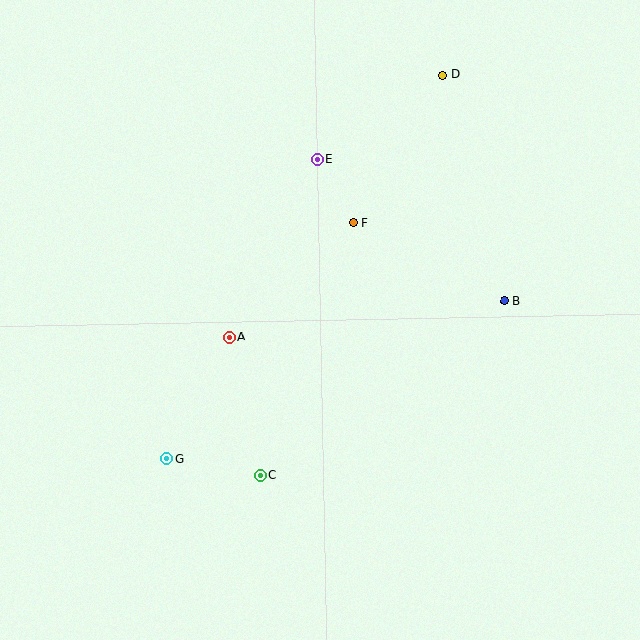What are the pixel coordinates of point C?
Point C is at (260, 475).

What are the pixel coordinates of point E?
Point E is at (317, 159).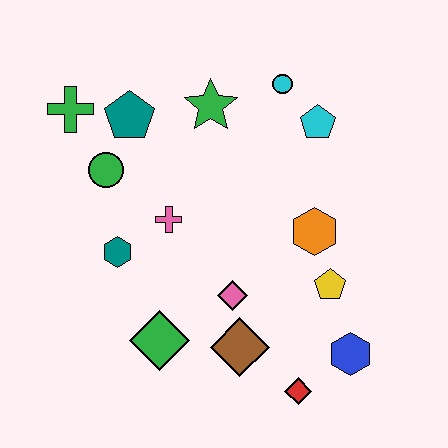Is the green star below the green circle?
No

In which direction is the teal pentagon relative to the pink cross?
The teal pentagon is above the pink cross.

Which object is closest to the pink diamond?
The brown diamond is closest to the pink diamond.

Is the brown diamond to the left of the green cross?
No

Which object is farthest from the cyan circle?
The red diamond is farthest from the cyan circle.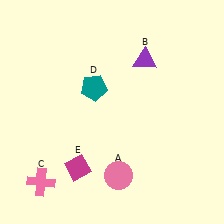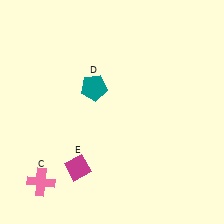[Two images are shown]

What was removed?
The purple triangle (B), the pink circle (A) were removed in Image 2.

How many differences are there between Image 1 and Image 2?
There are 2 differences between the two images.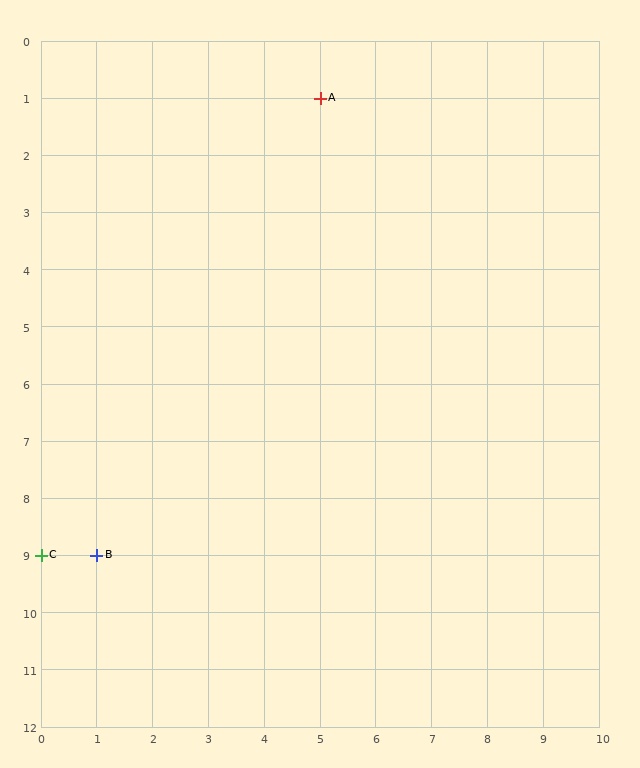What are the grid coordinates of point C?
Point C is at grid coordinates (0, 9).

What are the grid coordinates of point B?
Point B is at grid coordinates (1, 9).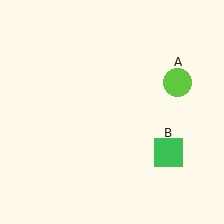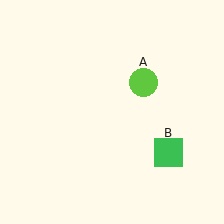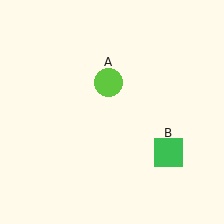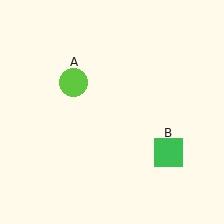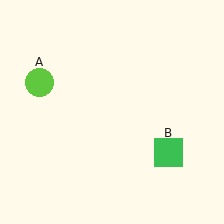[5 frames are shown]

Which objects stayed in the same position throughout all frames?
Green square (object B) remained stationary.